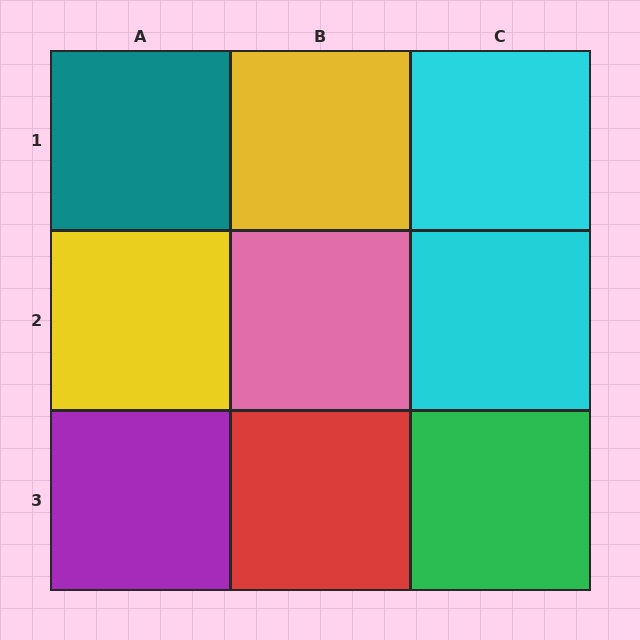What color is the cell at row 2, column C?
Cyan.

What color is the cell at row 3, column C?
Green.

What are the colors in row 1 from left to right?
Teal, yellow, cyan.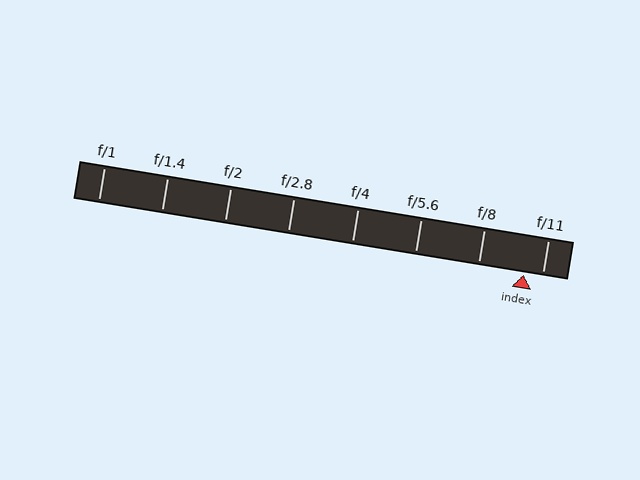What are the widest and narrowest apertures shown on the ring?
The widest aperture shown is f/1 and the narrowest is f/11.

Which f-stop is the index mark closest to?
The index mark is closest to f/11.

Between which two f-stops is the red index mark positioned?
The index mark is between f/8 and f/11.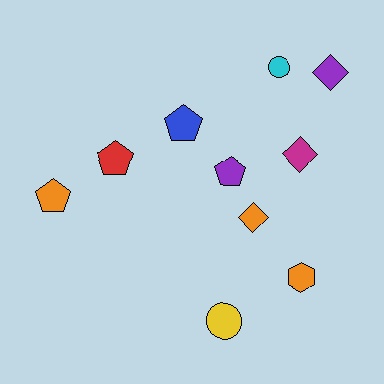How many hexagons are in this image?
There is 1 hexagon.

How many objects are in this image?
There are 10 objects.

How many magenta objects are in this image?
There is 1 magenta object.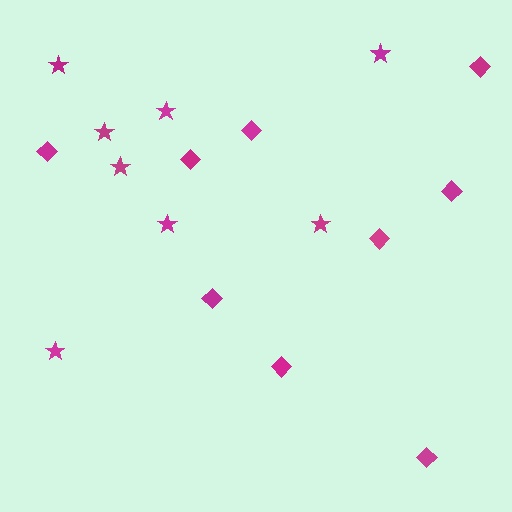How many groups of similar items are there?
There are 2 groups: one group of stars (8) and one group of diamonds (9).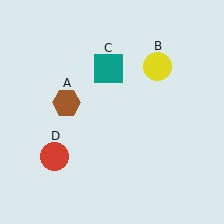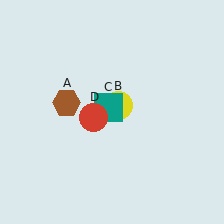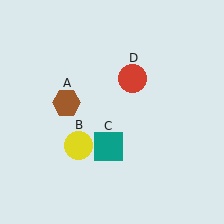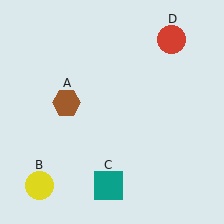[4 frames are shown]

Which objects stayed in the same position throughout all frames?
Brown hexagon (object A) remained stationary.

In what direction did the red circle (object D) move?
The red circle (object D) moved up and to the right.